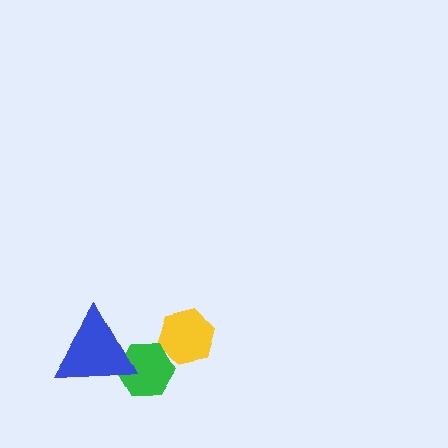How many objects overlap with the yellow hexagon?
1 object overlaps with the yellow hexagon.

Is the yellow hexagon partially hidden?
Yes, it is partially covered by another shape.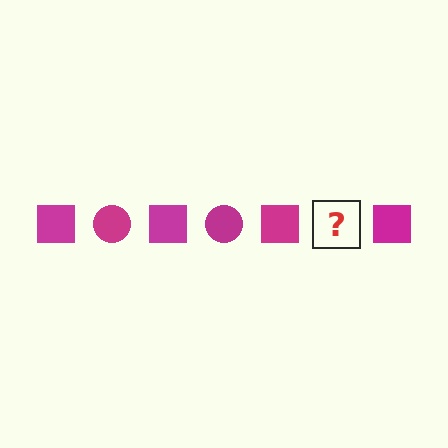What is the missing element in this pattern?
The missing element is a magenta circle.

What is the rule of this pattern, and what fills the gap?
The rule is that the pattern cycles through square, circle shapes in magenta. The gap should be filled with a magenta circle.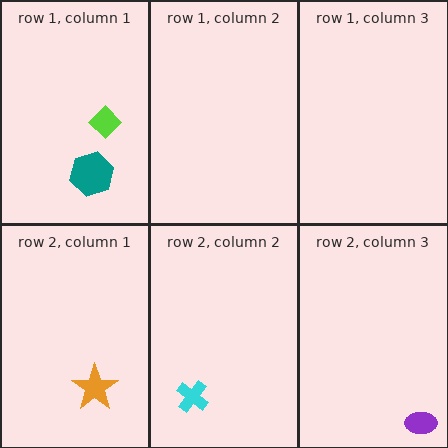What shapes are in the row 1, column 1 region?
The lime diamond, the teal hexagon.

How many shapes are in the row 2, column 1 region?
1.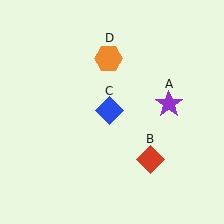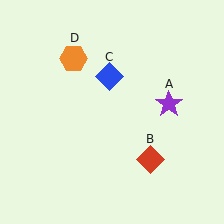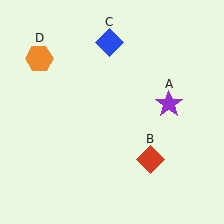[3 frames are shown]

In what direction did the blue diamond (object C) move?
The blue diamond (object C) moved up.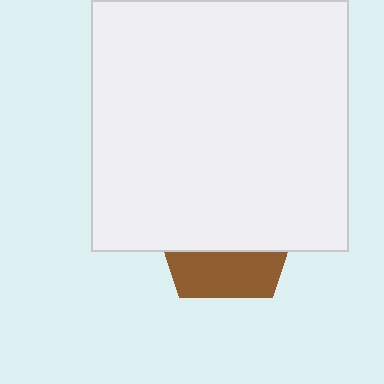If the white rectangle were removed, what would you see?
You would see the complete brown pentagon.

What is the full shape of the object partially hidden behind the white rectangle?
The partially hidden object is a brown pentagon.